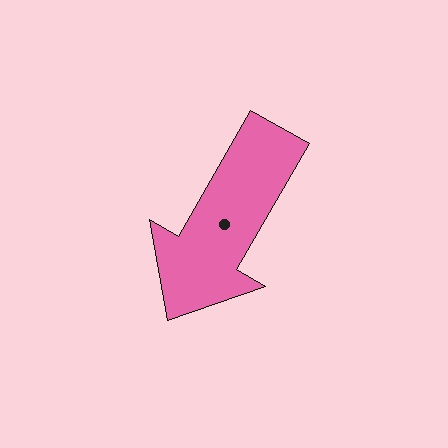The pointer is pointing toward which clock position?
Roughly 7 o'clock.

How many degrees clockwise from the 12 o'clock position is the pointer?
Approximately 210 degrees.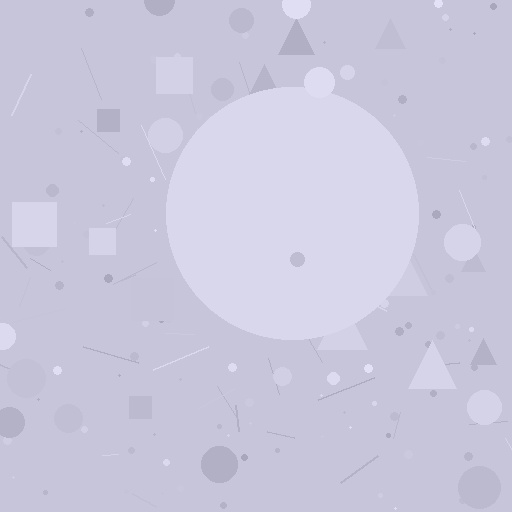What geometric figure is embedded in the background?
A circle is embedded in the background.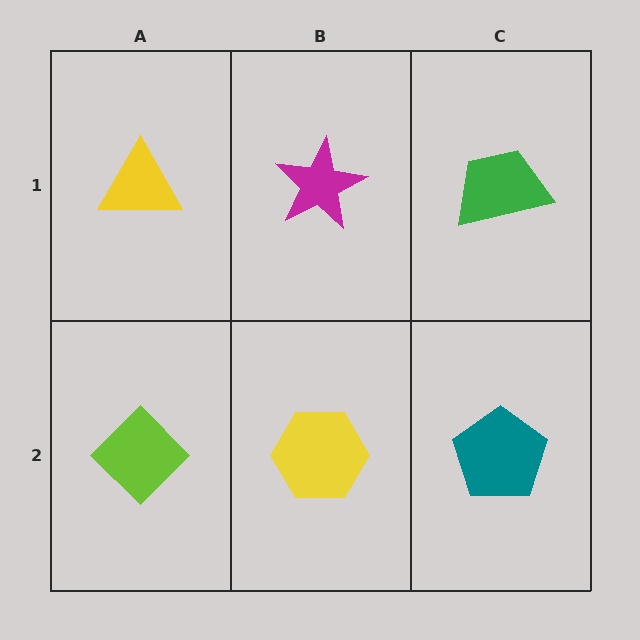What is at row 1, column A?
A yellow triangle.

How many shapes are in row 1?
3 shapes.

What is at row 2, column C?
A teal pentagon.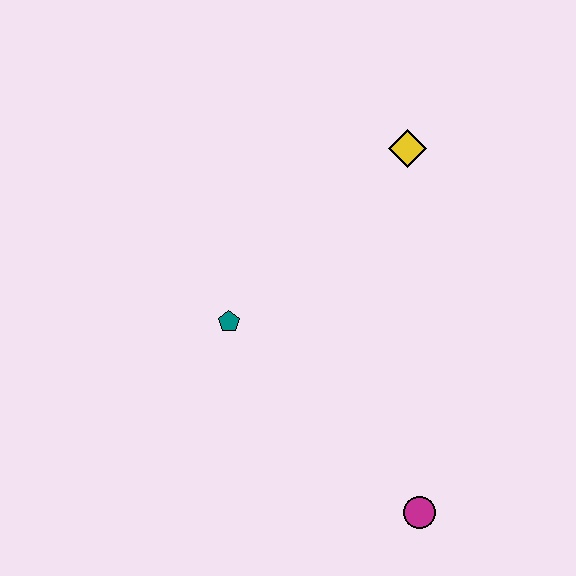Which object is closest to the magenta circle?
The teal pentagon is closest to the magenta circle.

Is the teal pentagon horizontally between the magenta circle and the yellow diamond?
No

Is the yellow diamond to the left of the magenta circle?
Yes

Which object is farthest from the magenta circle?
The yellow diamond is farthest from the magenta circle.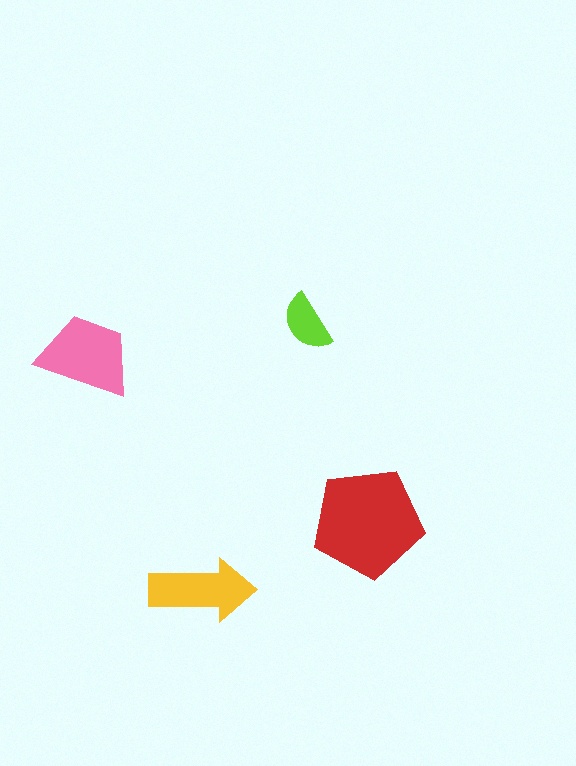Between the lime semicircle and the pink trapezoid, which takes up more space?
The pink trapezoid.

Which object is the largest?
The red pentagon.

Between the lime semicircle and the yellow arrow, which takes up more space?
The yellow arrow.